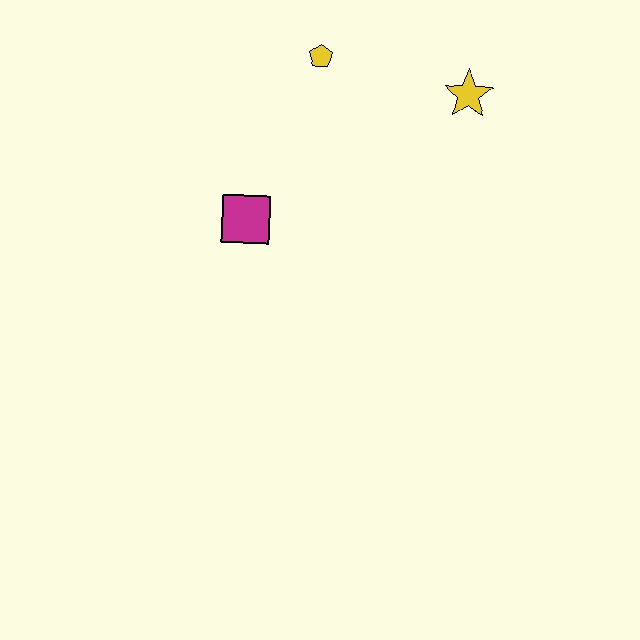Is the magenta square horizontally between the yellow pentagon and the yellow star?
No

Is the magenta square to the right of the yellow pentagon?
No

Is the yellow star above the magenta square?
Yes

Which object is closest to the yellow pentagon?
The yellow star is closest to the yellow pentagon.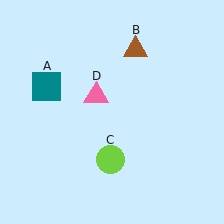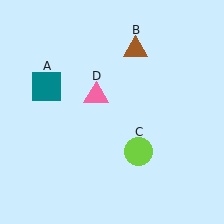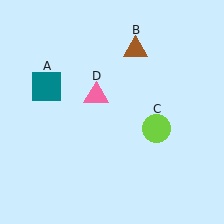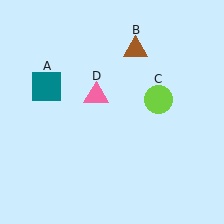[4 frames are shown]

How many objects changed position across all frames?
1 object changed position: lime circle (object C).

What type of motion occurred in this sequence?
The lime circle (object C) rotated counterclockwise around the center of the scene.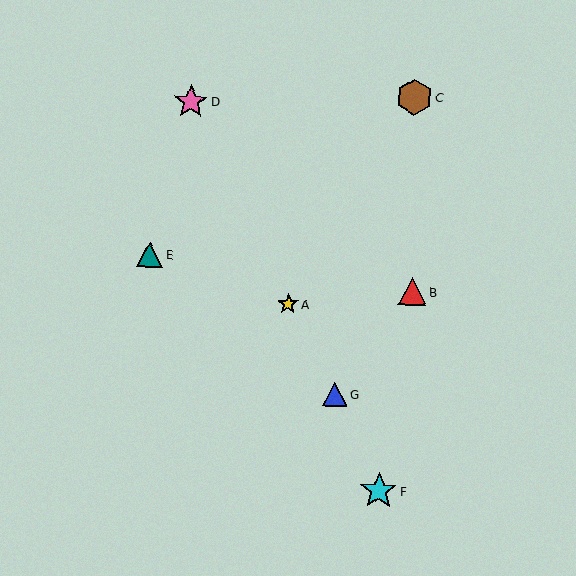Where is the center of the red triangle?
The center of the red triangle is at (412, 292).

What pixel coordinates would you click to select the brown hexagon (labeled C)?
Click at (414, 97) to select the brown hexagon C.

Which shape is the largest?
The cyan star (labeled F) is the largest.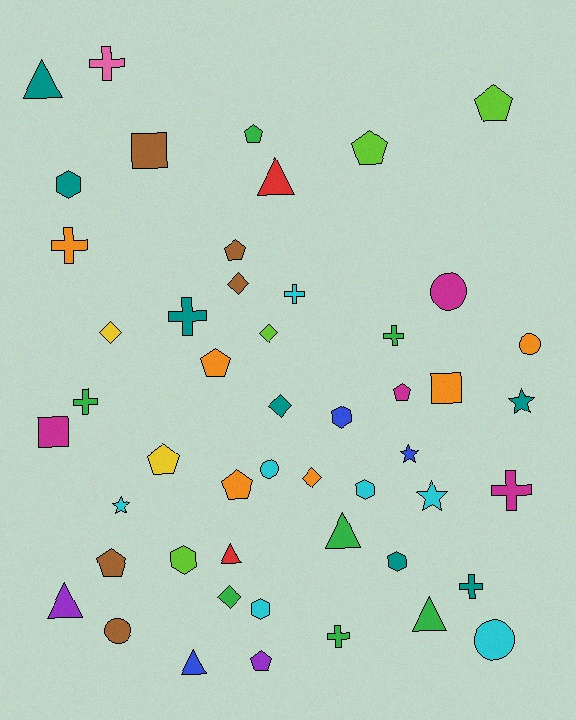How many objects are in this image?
There are 50 objects.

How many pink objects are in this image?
There is 1 pink object.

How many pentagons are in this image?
There are 10 pentagons.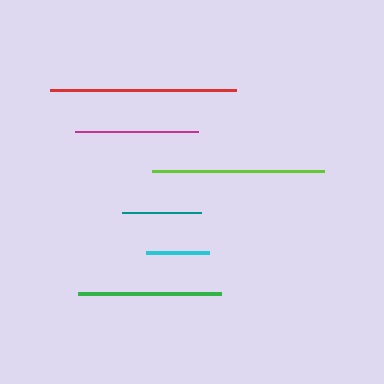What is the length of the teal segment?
The teal segment is approximately 79 pixels long.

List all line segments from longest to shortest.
From longest to shortest: red, lime, green, magenta, teal, cyan.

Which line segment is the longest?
The red line is the longest at approximately 187 pixels.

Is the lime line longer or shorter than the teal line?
The lime line is longer than the teal line.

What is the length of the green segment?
The green segment is approximately 142 pixels long.